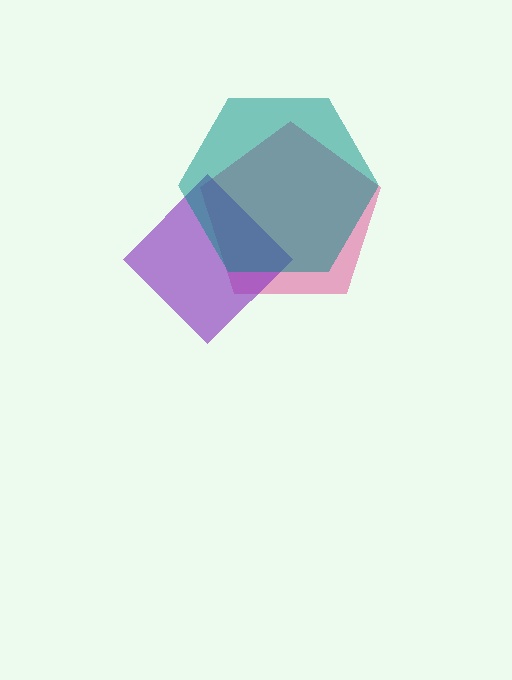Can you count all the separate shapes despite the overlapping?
Yes, there are 3 separate shapes.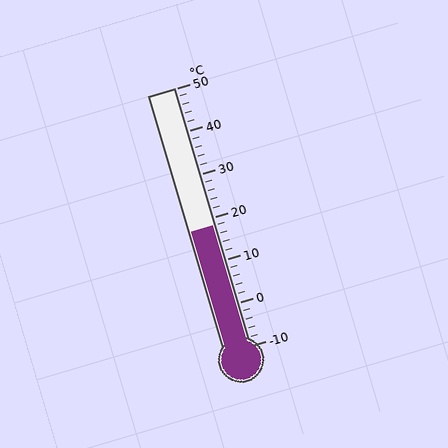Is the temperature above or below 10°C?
The temperature is above 10°C.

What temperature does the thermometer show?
The thermometer shows approximately 18°C.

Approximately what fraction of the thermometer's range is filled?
The thermometer is filled to approximately 45% of its range.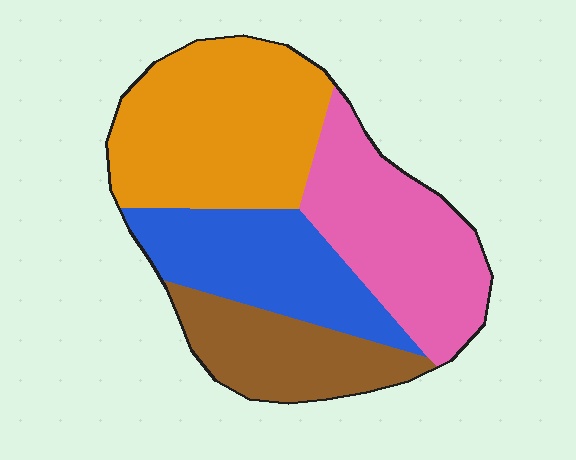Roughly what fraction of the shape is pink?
Pink takes up about one quarter (1/4) of the shape.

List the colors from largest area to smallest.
From largest to smallest: orange, pink, blue, brown.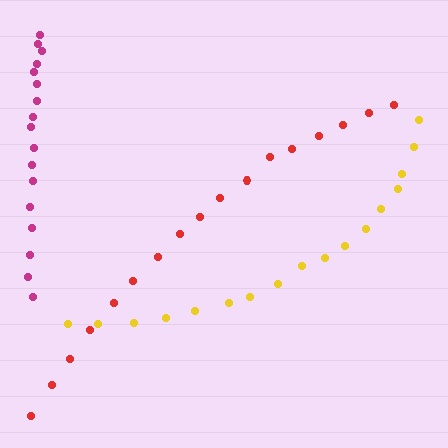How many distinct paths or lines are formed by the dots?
There are 3 distinct paths.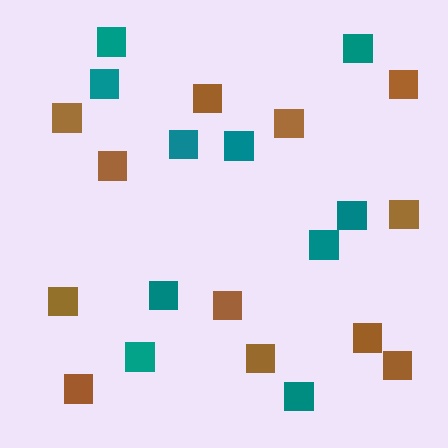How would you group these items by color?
There are 2 groups: one group of brown squares (12) and one group of teal squares (10).